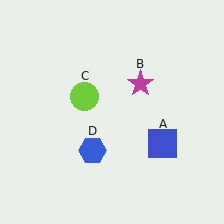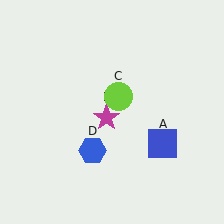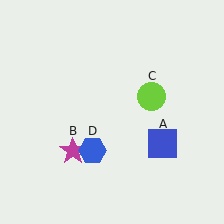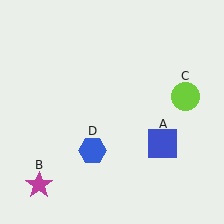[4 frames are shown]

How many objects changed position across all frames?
2 objects changed position: magenta star (object B), lime circle (object C).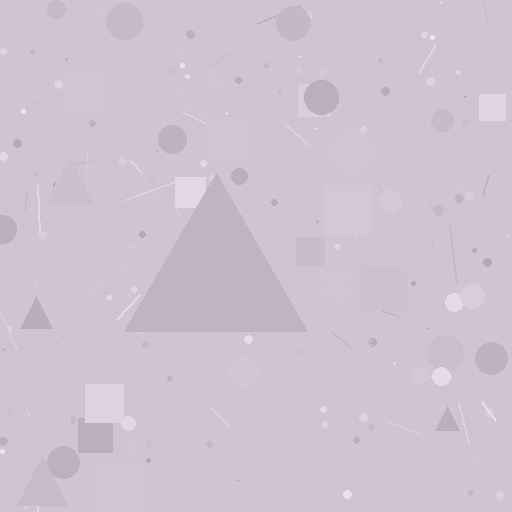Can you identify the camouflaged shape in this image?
The camouflaged shape is a triangle.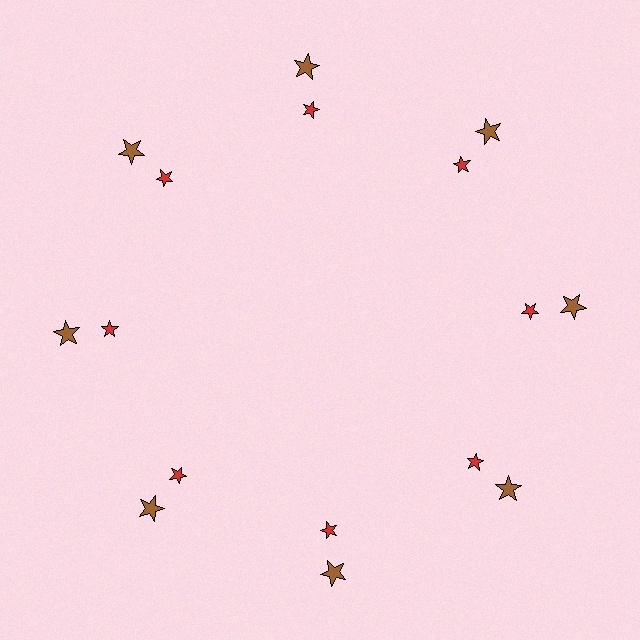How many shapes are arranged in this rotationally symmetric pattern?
There are 16 shapes, arranged in 8 groups of 2.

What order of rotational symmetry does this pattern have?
This pattern has 8-fold rotational symmetry.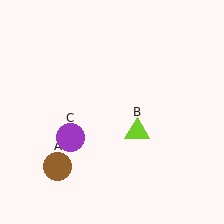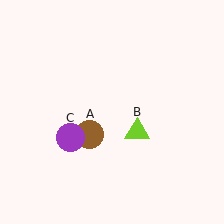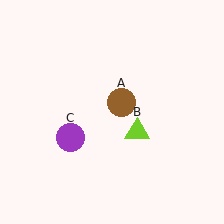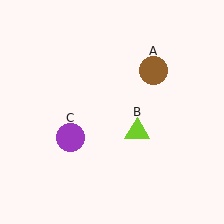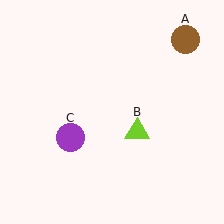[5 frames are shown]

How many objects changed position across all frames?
1 object changed position: brown circle (object A).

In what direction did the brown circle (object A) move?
The brown circle (object A) moved up and to the right.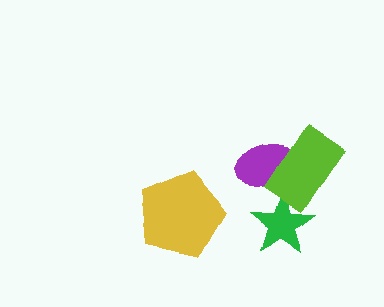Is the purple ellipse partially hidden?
Yes, it is partially covered by another shape.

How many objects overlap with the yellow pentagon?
0 objects overlap with the yellow pentagon.